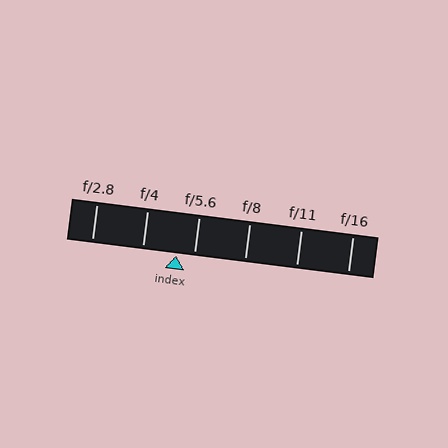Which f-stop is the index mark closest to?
The index mark is closest to f/5.6.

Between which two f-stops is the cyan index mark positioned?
The index mark is between f/4 and f/5.6.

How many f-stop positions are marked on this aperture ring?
There are 6 f-stop positions marked.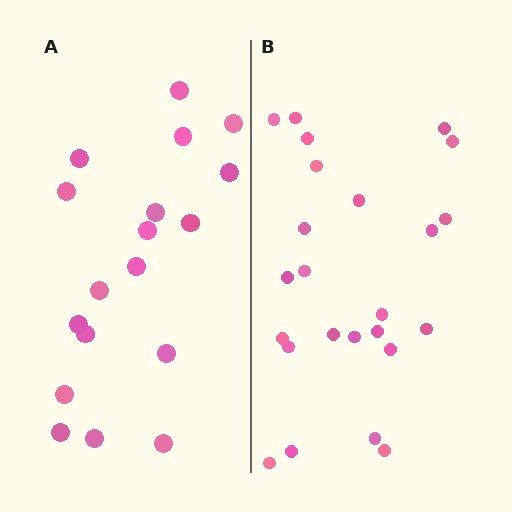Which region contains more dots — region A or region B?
Region B (the right region) has more dots.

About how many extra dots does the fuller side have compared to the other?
Region B has about 6 more dots than region A.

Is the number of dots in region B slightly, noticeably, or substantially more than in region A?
Region B has noticeably more, but not dramatically so. The ratio is roughly 1.3 to 1.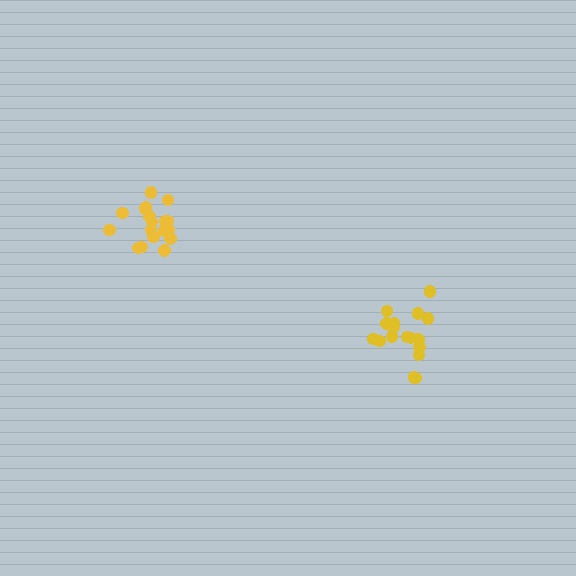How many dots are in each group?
Group 1: 18 dots, Group 2: 18 dots (36 total).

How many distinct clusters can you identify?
There are 2 distinct clusters.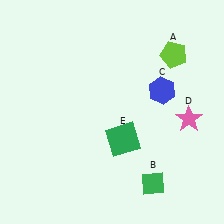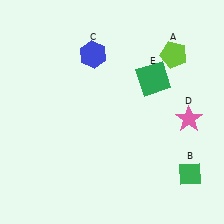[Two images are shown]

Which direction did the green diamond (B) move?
The green diamond (B) moved right.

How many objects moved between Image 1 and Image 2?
3 objects moved between the two images.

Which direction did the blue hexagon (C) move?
The blue hexagon (C) moved left.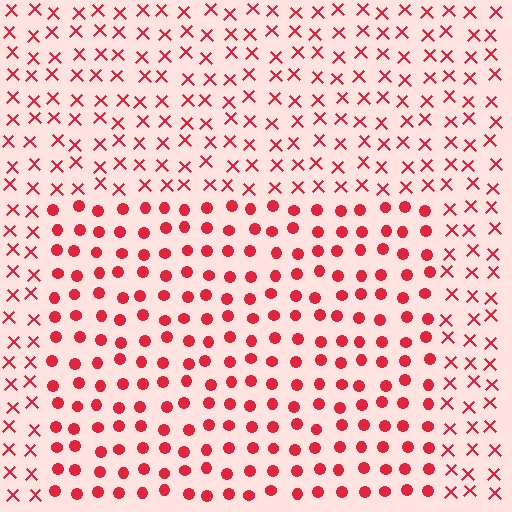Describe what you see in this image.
The image is filled with small red elements arranged in a uniform grid. A rectangle-shaped region contains circles, while the surrounding area contains X marks. The boundary is defined purely by the change in element shape.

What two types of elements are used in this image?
The image uses circles inside the rectangle region and X marks outside it.